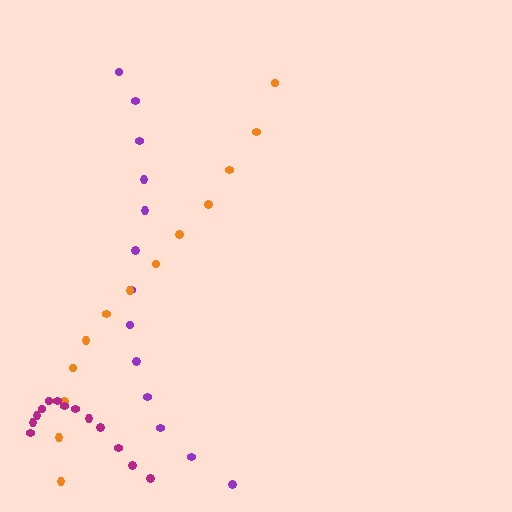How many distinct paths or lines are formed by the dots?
There are 3 distinct paths.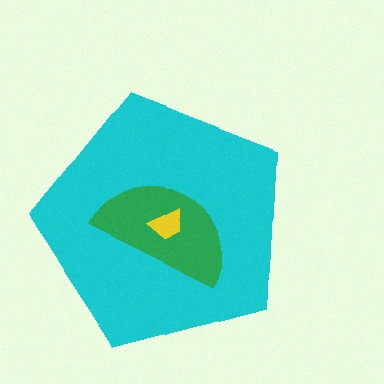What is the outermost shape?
The cyan pentagon.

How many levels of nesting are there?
3.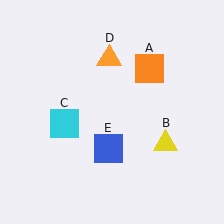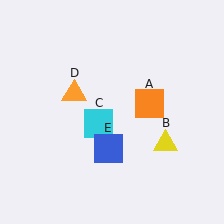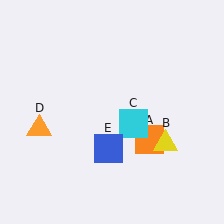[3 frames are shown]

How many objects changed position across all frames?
3 objects changed position: orange square (object A), cyan square (object C), orange triangle (object D).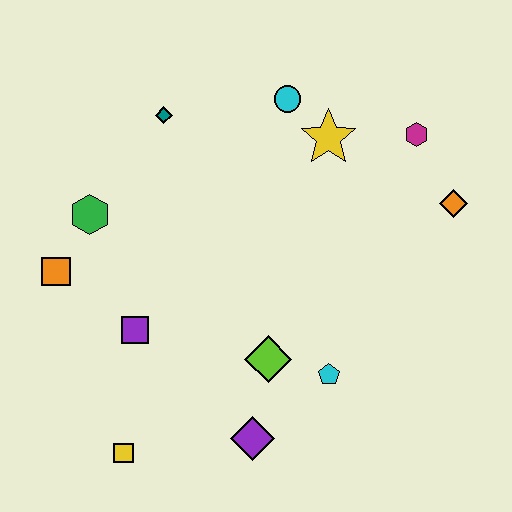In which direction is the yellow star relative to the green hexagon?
The yellow star is to the right of the green hexagon.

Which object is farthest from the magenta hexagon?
The yellow square is farthest from the magenta hexagon.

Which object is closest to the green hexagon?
The orange square is closest to the green hexagon.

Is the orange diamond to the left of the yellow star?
No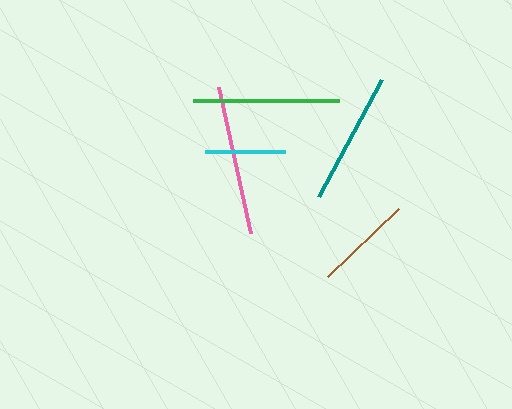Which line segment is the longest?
The pink line is the longest at approximately 150 pixels.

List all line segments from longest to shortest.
From longest to shortest: pink, green, teal, brown, cyan.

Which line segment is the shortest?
The cyan line is the shortest at approximately 80 pixels.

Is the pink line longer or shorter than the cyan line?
The pink line is longer than the cyan line.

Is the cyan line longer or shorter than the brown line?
The brown line is longer than the cyan line.